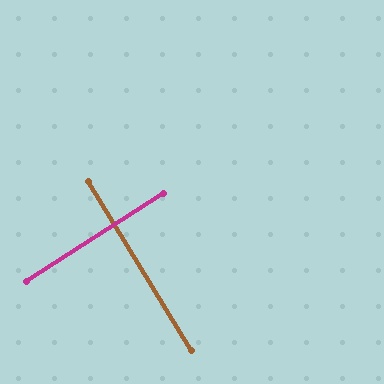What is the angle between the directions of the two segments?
Approximately 88 degrees.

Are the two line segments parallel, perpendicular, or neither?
Perpendicular — they meet at approximately 88°.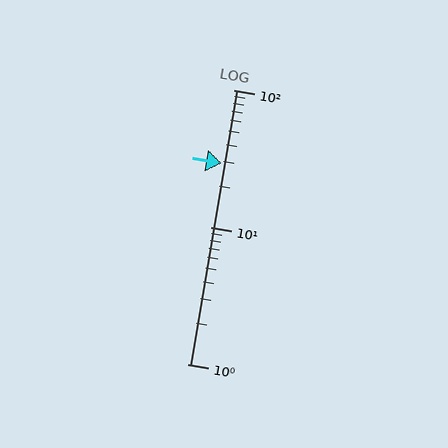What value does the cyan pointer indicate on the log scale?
The pointer indicates approximately 29.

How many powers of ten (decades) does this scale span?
The scale spans 2 decades, from 1 to 100.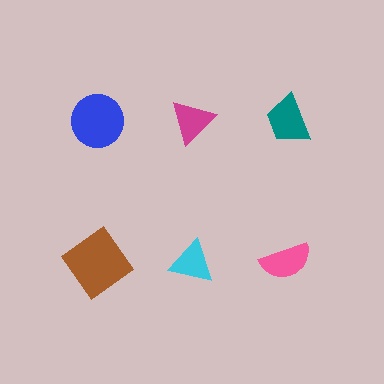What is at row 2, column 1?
A brown diamond.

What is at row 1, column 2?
A magenta triangle.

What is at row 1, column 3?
A teal trapezoid.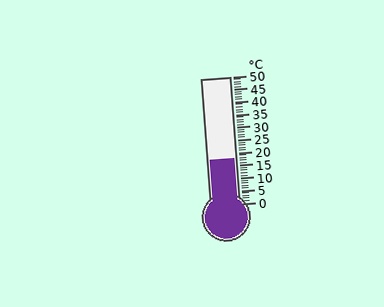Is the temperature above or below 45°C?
The temperature is below 45°C.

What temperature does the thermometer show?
The thermometer shows approximately 18°C.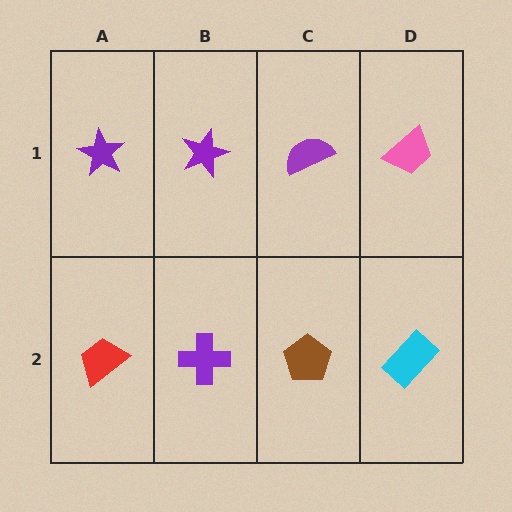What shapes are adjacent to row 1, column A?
A red trapezoid (row 2, column A), a purple star (row 1, column B).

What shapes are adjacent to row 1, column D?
A cyan rectangle (row 2, column D), a purple semicircle (row 1, column C).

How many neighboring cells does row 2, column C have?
3.